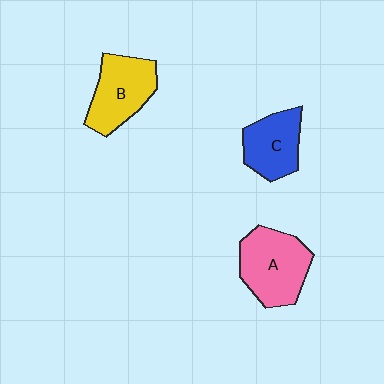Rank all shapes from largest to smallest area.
From largest to smallest: A (pink), B (yellow), C (blue).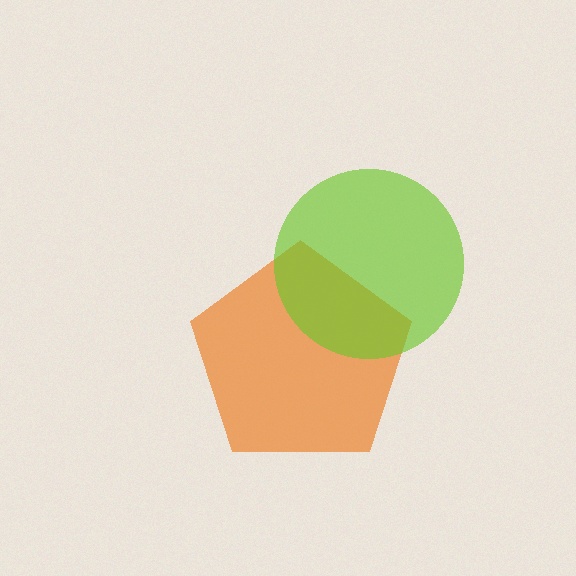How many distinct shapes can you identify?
There are 2 distinct shapes: an orange pentagon, a lime circle.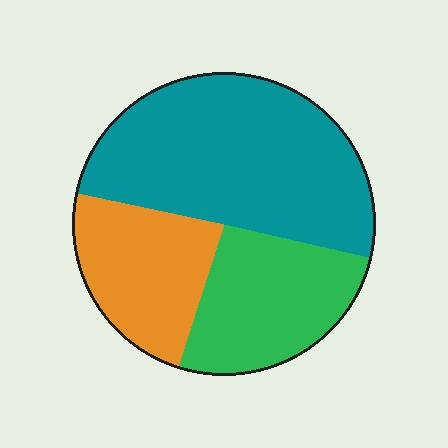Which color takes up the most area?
Teal, at roughly 50%.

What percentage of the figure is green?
Green takes up between a sixth and a third of the figure.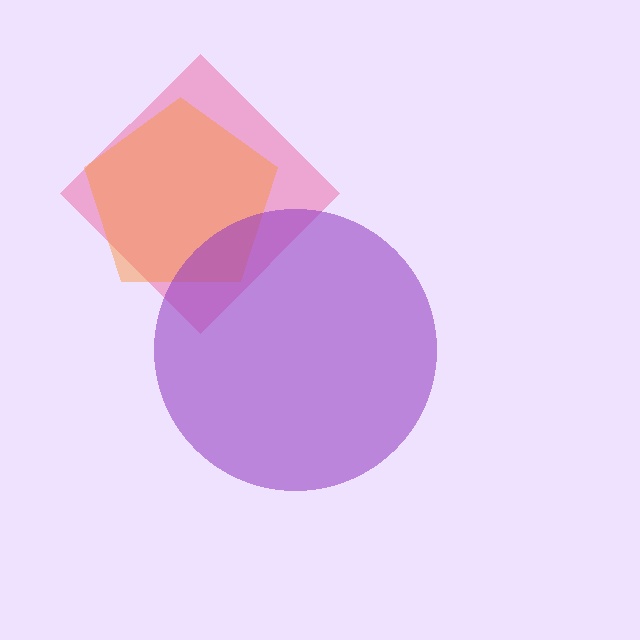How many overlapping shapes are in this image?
There are 3 overlapping shapes in the image.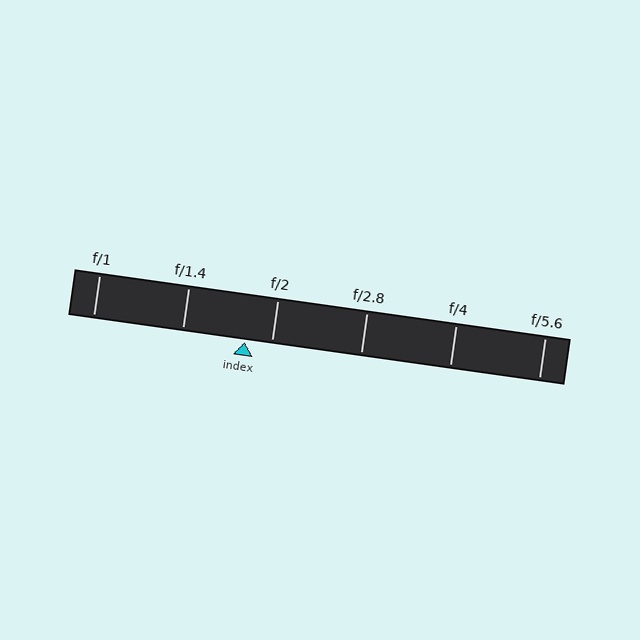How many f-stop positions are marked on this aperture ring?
There are 6 f-stop positions marked.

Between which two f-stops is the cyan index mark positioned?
The index mark is between f/1.4 and f/2.